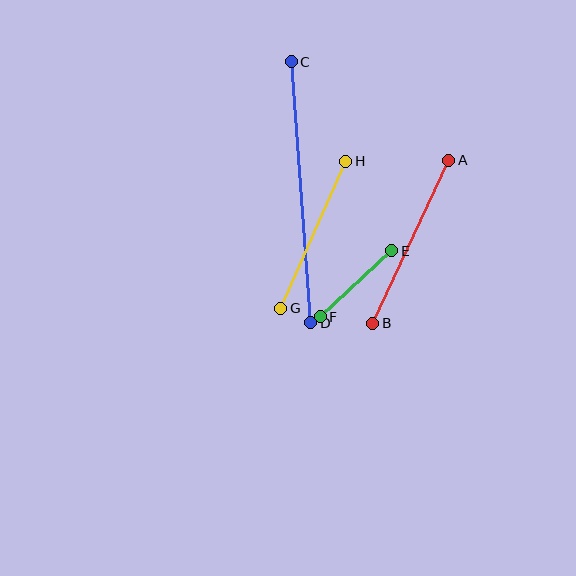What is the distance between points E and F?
The distance is approximately 97 pixels.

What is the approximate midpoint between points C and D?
The midpoint is at approximately (301, 192) pixels.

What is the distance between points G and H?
The distance is approximately 161 pixels.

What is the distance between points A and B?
The distance is approximately 180 pixels.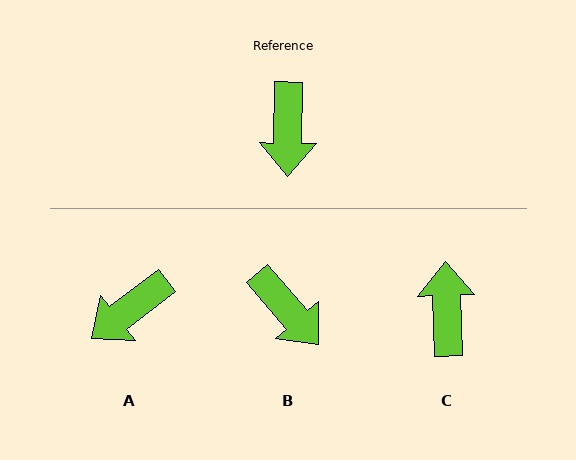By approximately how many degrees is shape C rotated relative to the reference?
Approximately 177 degrees clockwise.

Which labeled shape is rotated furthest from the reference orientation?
C, about 177 degrees away.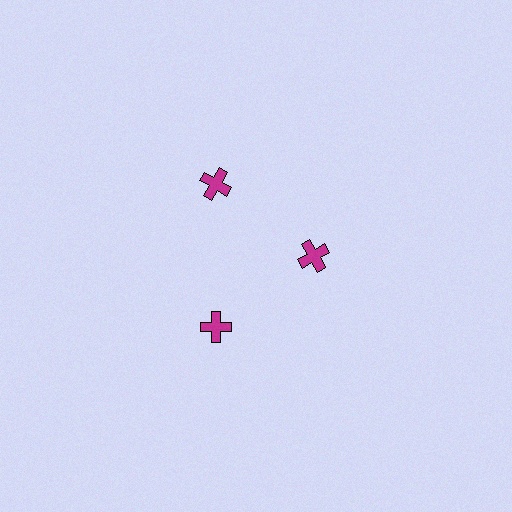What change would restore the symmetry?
The symmetry would be restored by moving it outward, back onto the ring so that all 3 crosses sit at equal angles and equal distance from the center.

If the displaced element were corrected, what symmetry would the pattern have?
It would have 3-fold rotational symmetry — the pattern would map onto itself every 120 degrees.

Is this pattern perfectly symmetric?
No. The 3 magenta crosses are arranged in a ring, but one element near the 3 o'clock position is pulled inward toward the center, breaking the 3-fold rotational symmetry.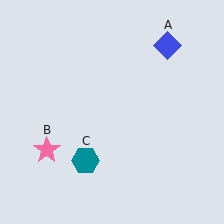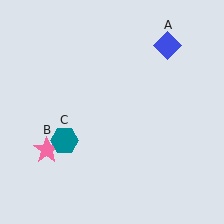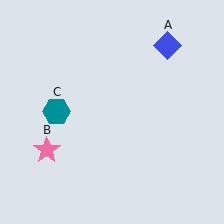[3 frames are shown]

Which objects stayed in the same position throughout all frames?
Blue diamond (object A) and pink star (object B) remained stationary.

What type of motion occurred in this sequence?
The teal hexagon (object C) rotated clockwise around the center of the scene.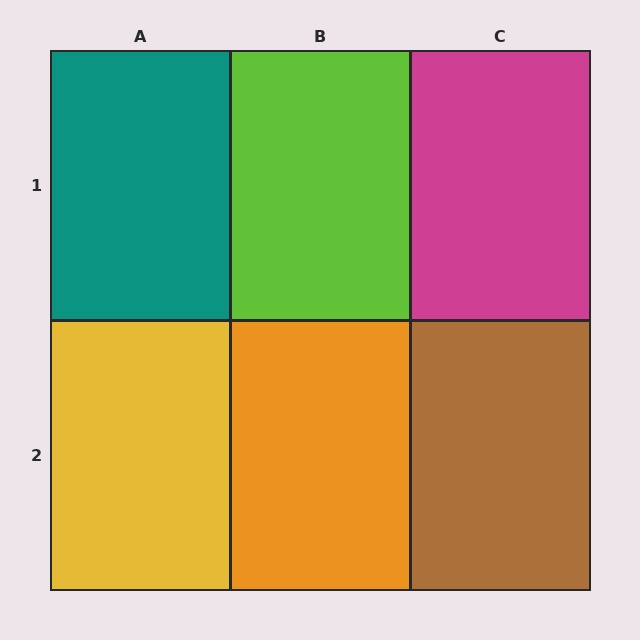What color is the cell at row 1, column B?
Lime.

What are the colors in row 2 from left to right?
Yellow, orange, brown.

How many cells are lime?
1 cell is lime.